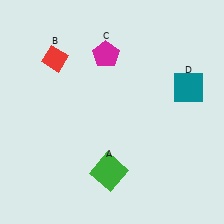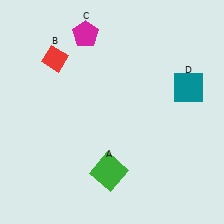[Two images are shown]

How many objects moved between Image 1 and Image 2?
1 object moved between the two images.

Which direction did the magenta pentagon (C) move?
The magenta pentagon (C) moved up.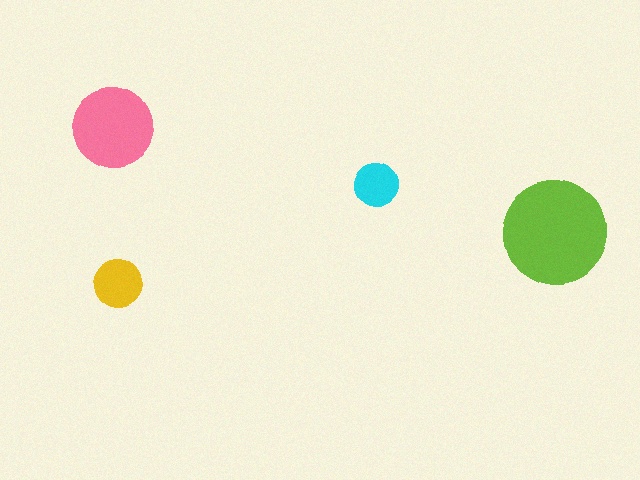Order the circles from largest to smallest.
the lime one, the pink one, the yellow one, the cyan one.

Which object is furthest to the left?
The yellow circle is leftmost.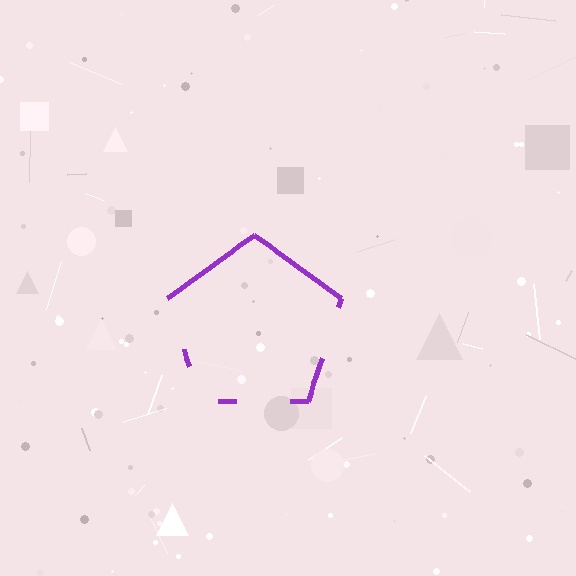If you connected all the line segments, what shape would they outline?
They would outline a pentagon.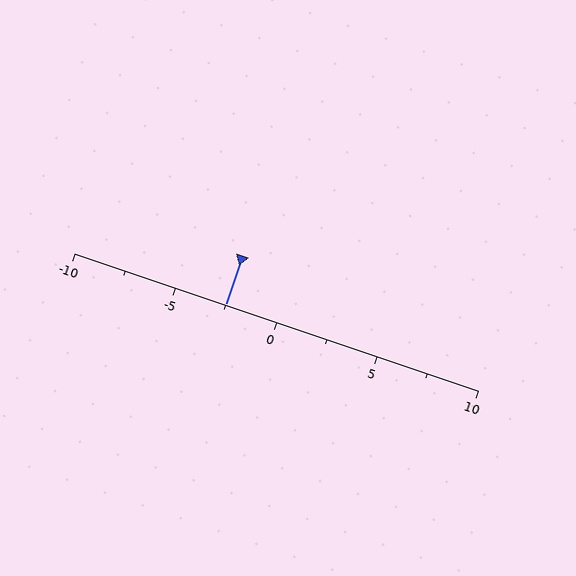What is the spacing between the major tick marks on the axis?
The major ticks are spaced 5 apart.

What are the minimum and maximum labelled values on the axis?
The axis runs from -10 to 10.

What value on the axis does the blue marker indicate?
The marker indicates approximately -2.5.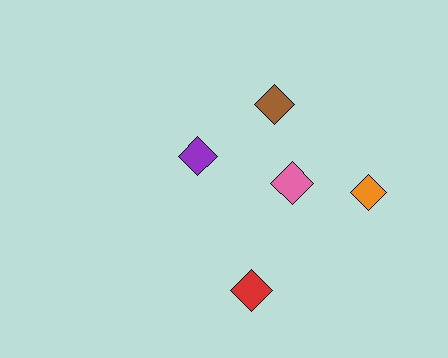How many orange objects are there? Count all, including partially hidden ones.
There is 1 orange object.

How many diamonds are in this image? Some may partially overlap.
There are 5 diamonds.